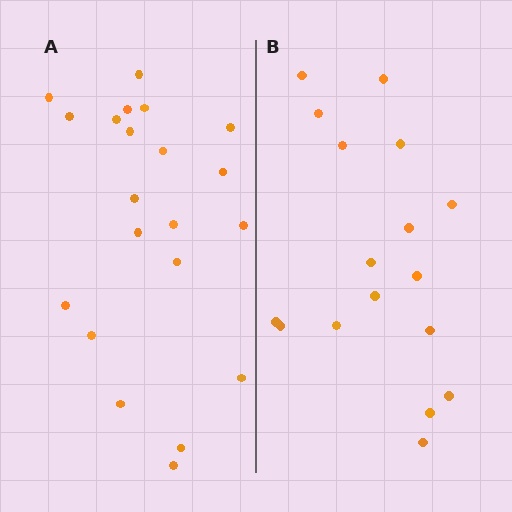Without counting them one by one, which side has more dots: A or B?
Region A (the left region) has more dots.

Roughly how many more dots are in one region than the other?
Region A has about 4 more dots than region B.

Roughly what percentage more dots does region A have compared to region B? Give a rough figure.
About 25% more.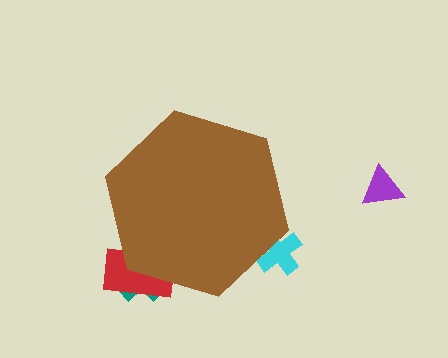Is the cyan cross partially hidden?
Yes, the cyan cross is partially hidden behind the brown hexagon.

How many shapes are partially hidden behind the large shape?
3 shapes are partially hidden.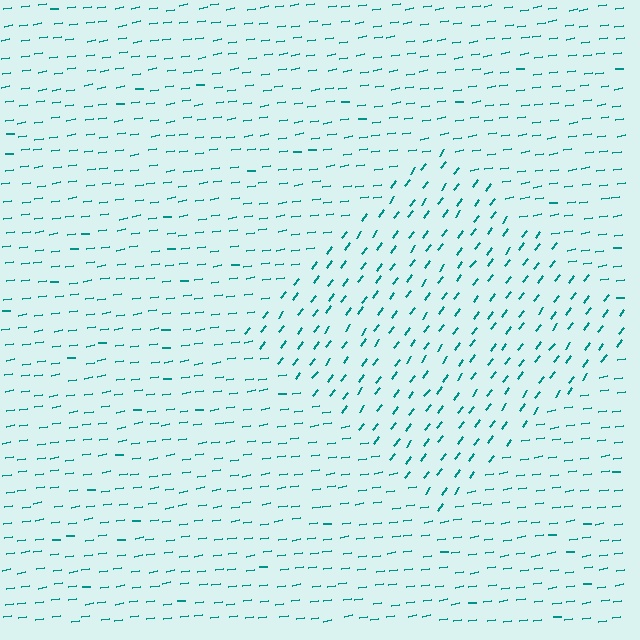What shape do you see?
I see a diamond.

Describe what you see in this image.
The image is filled with small teal line segments. A diamond region in the image has lines oriented differently from the surrounding lines, creating a visible texture boundary.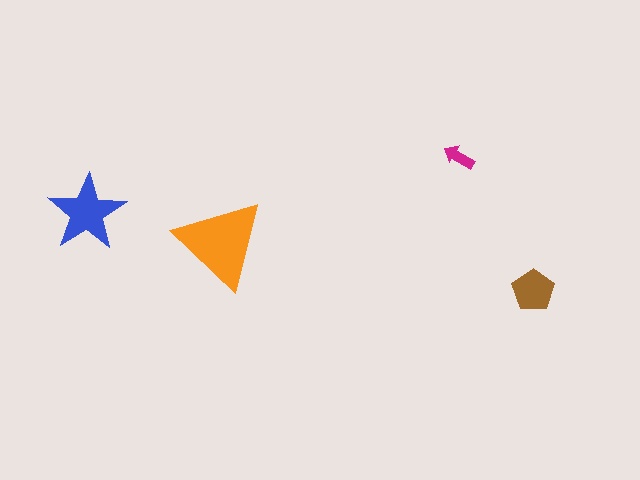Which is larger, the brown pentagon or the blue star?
The blue star.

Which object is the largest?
The orange triangle.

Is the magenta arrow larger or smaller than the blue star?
Smaller.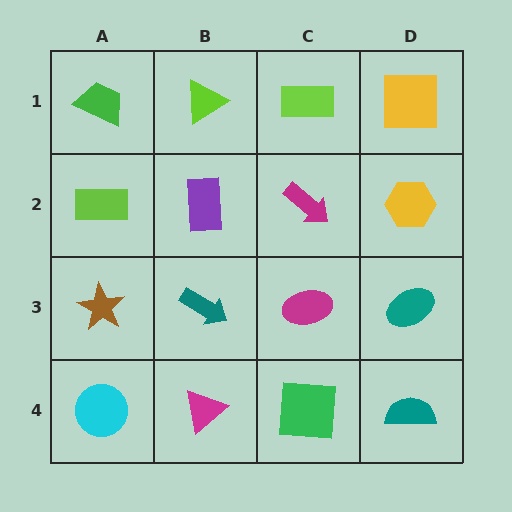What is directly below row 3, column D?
A teal semicircle.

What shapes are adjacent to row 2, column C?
A lime rectangle (row 1, column C), a magenta ellipse (row 3, column C), a purple rectangle (row 2, column B), a yellow hexagon (row 2, column D).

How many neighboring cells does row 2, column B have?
4.